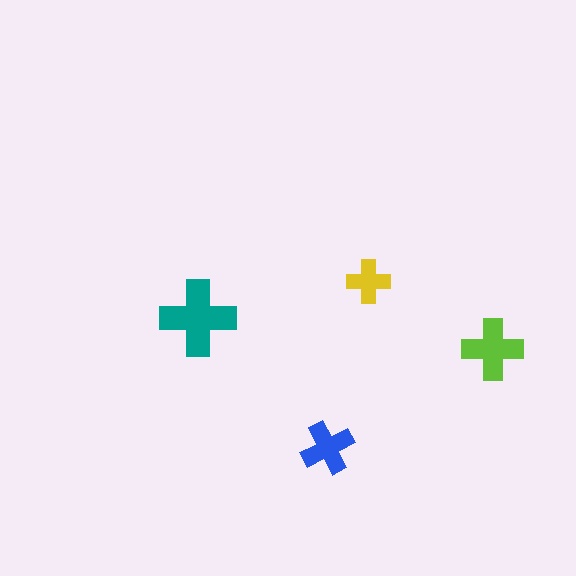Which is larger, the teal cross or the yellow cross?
The teal one.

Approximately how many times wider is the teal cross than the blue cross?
About 1.5 times wider.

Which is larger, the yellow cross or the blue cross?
The blue one.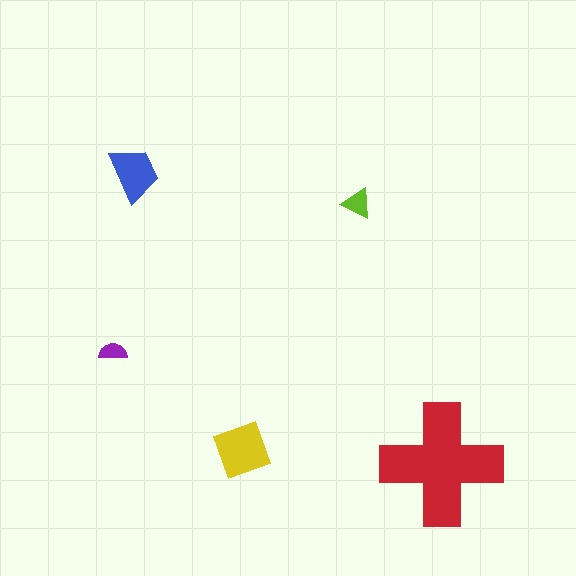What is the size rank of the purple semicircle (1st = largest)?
5th.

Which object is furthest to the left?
The purple semicircle is leftmost.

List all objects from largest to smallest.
The red cross, the yellow diamond, the blue trapezoid, the lime triangle, the purple semicircle.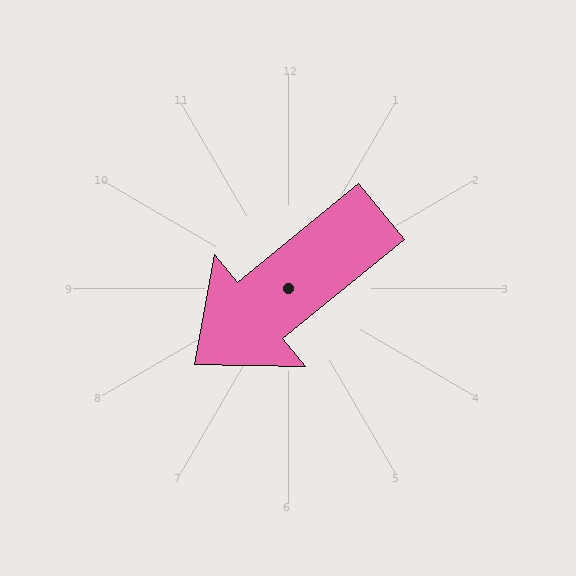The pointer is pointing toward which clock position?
Roughly 8 o'clock.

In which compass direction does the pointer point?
Southwest.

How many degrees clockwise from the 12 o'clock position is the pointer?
Approximately 231 degrees.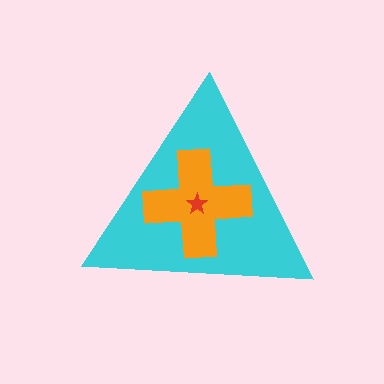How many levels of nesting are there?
3.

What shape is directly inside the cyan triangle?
The orange cross.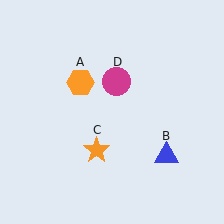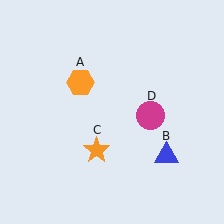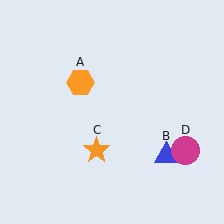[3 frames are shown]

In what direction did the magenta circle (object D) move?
The magenta circle (object D) moved down and to the right.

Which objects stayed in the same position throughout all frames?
Orange hexagon (object A) and blue triangle (object B) and orange star (object C) remained stationary.